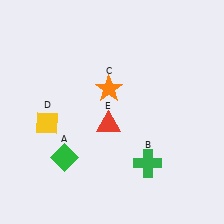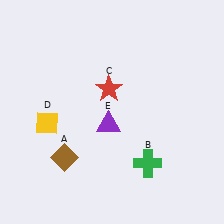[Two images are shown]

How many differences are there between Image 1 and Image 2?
There are 3 differences between the two images.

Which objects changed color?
A changed from green to brown. C changed from orange to red. E changed from red to purple.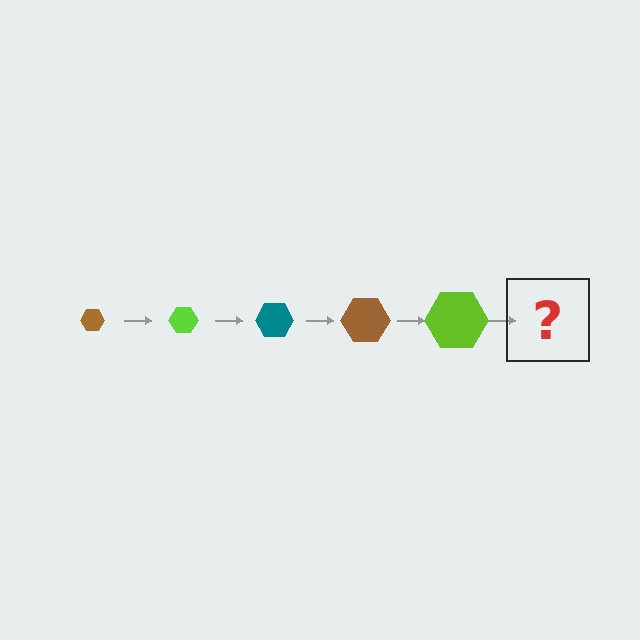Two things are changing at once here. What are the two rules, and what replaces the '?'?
The two rules are that the hexagon grows larger each step and the color cycles through brown, lime, and teal. The '?' should be a teal hexagon, larger than the previous one.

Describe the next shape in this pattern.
It should be a teal hexagon, larger than the previous one.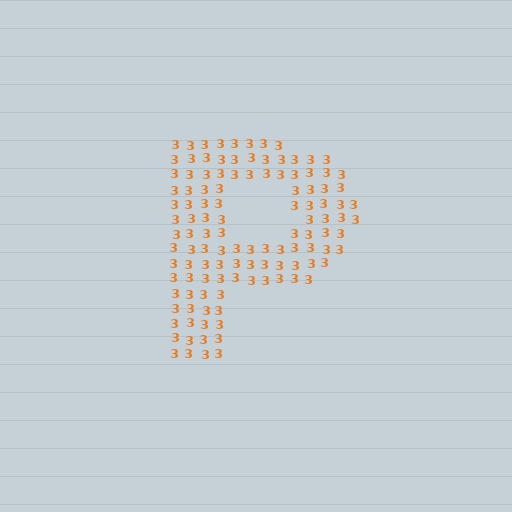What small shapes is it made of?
It is made of small digit 3's.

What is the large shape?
The large shape is the letter P.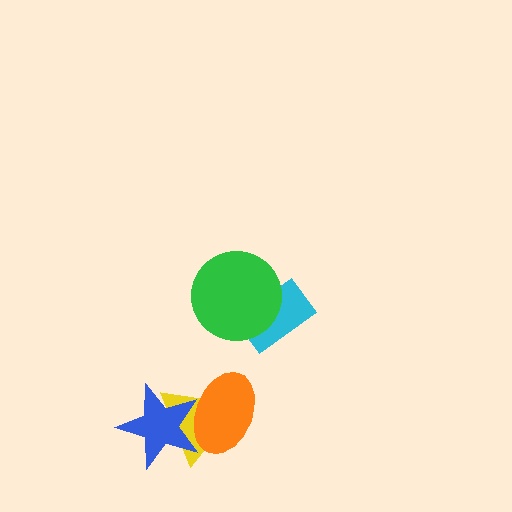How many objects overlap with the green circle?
1 object overlaps with the green circle.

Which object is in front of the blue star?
The orange ellipse is in front of the blue star.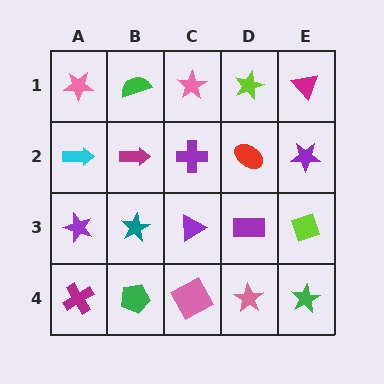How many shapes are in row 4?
5 shapes.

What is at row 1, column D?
A lime star.